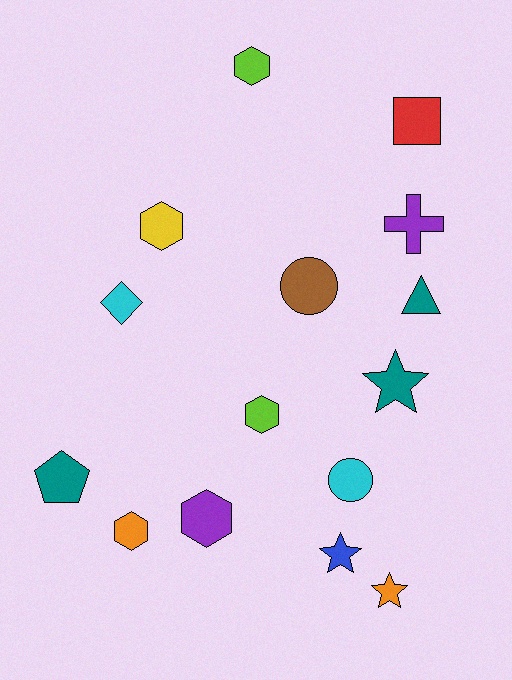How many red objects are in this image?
There is 1 red object.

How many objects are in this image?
There are 15 objects.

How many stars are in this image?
There are 3 stars.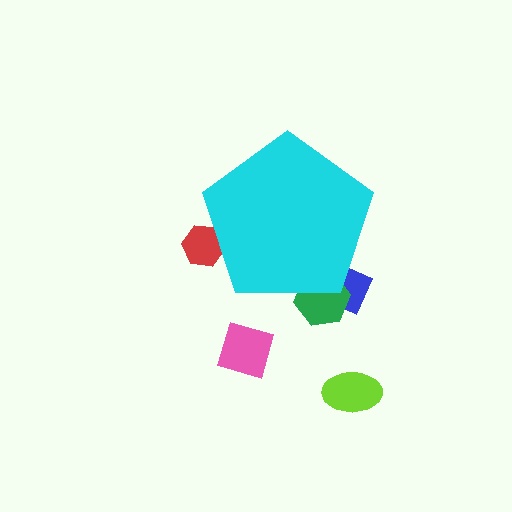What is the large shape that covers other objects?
A cyan pentagon.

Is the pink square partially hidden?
No, the pink square is fully visible.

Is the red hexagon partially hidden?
Yes, the red hexagon is partially hidden behind the cyan pentagon.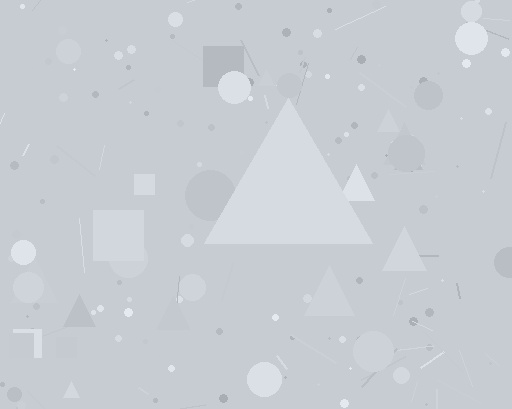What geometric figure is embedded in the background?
A triangle is embedded in the background.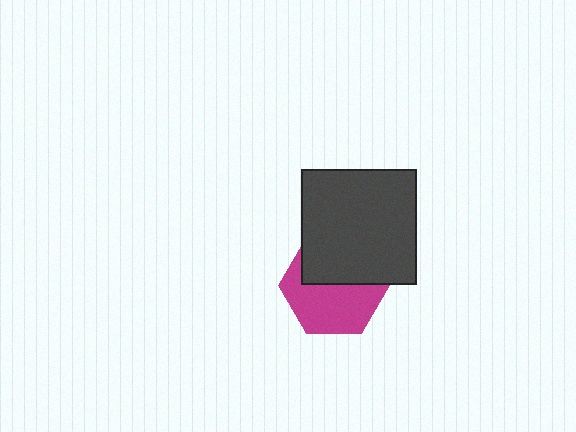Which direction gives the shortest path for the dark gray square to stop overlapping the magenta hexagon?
Moving up gives the shortest separation.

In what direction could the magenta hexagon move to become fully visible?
The magenta hexagon could move down. That would shift it out from behind the dark gray square entirely.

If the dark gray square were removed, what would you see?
You would see the complete magenta hexagon.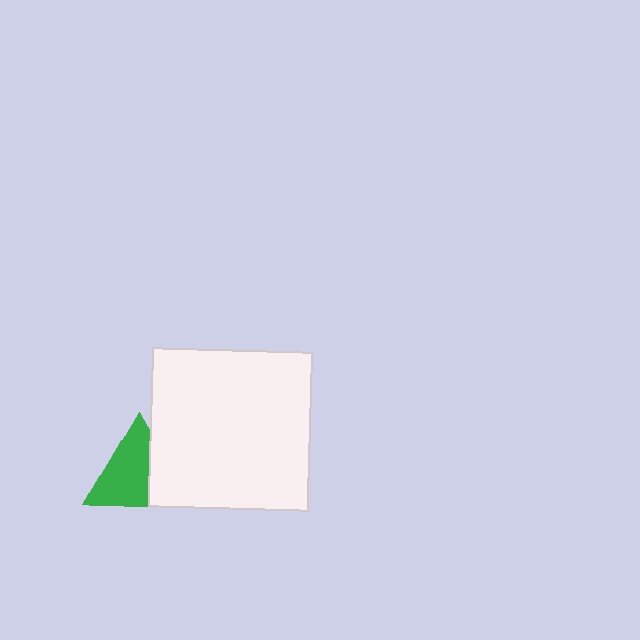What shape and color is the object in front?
The object in front is a white square.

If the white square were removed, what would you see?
You would see the complete green triangle.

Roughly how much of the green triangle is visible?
Most of it is visible (roughly 68%).